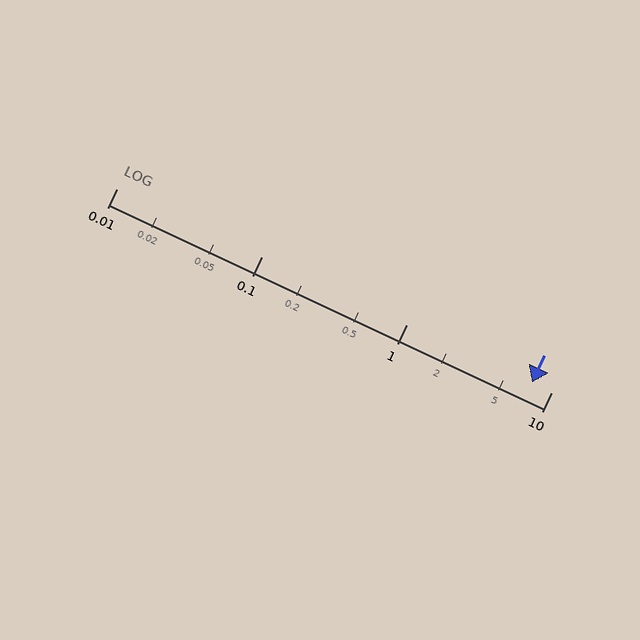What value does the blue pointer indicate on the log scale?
The pointer indicates approximately 7.3.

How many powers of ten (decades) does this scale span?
The scale spans 3 decades, from 0.01 to 10.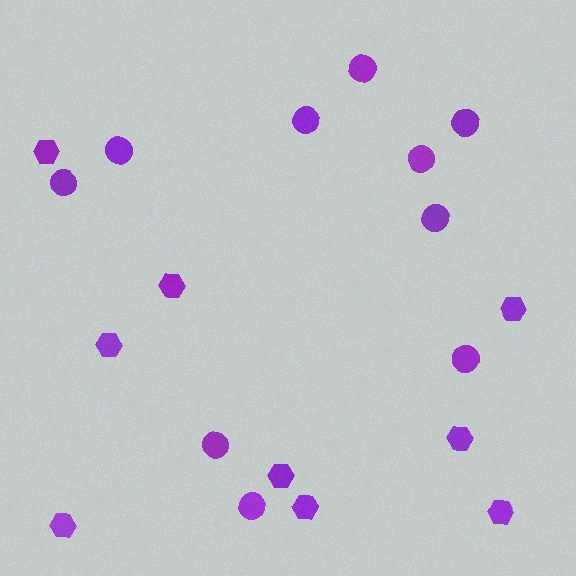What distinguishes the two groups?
There are 2 groups: one group of hexagons (9) and one group of circles (10).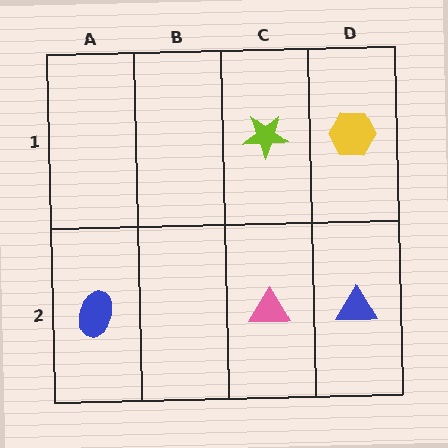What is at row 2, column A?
A blue ellipse.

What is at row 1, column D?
A yellow hexagon.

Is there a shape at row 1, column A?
No, that cell is empty.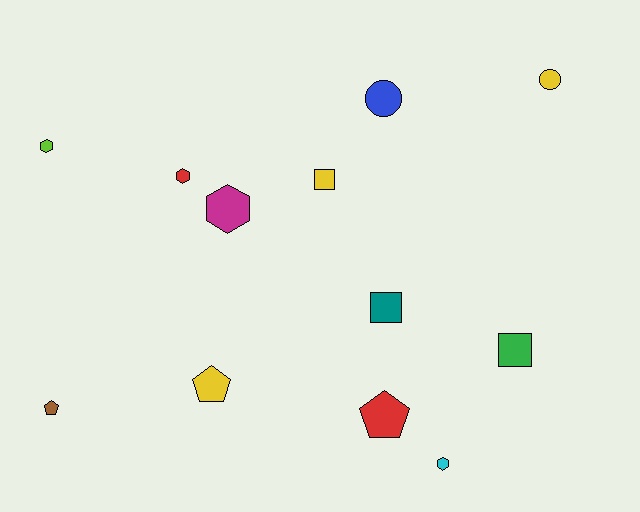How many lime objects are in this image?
There is 1 lime object.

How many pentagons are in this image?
There are 3 pentagons.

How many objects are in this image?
There are 12 objects.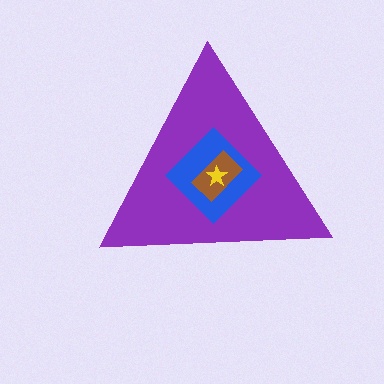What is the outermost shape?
The purple triangle.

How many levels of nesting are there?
4.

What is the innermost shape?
The yellow star.